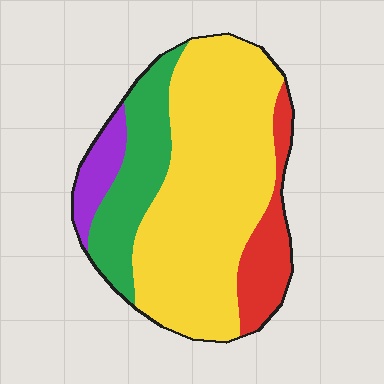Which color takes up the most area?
Yellow, at roughly 60%.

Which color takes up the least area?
Purple, at roughly 5%.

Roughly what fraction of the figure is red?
Red takes up less than a sixth of the figure.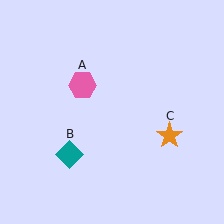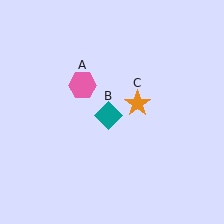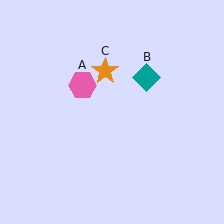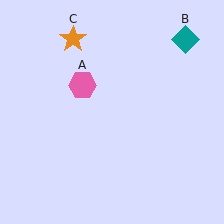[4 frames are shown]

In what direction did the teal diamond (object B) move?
The teal diamond (object B) moved up and to the right.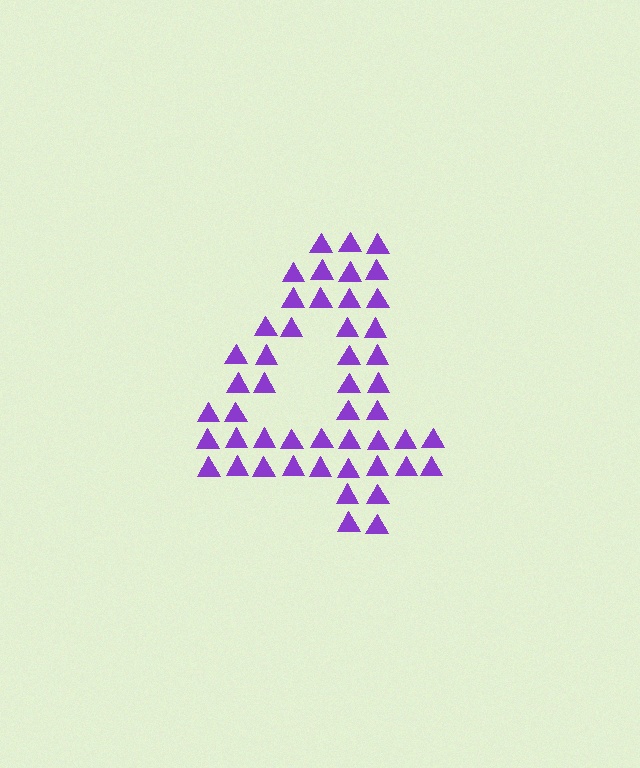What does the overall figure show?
The overall figure shows the digit 4.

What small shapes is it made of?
It is made of small triangles.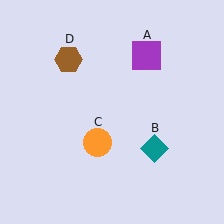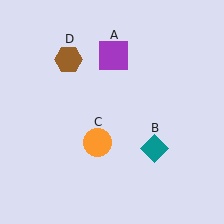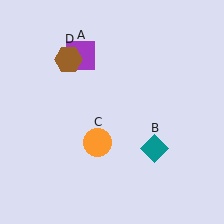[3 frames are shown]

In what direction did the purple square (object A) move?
The purple square (object A) moved left.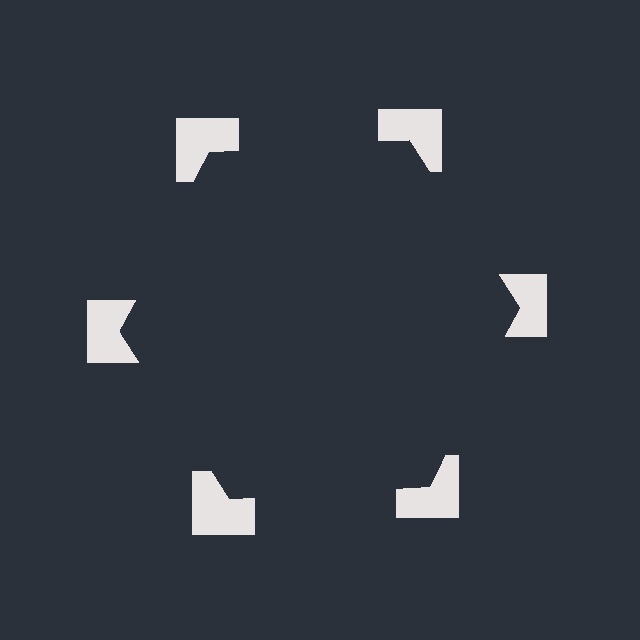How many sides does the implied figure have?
6 sides.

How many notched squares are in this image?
There are 6 — one at each vertex of the illusory hexagon.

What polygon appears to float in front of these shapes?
An illusory hexagon — its edges are inferred from the aligned wedge cuts in the notched squares, not physically drawn.